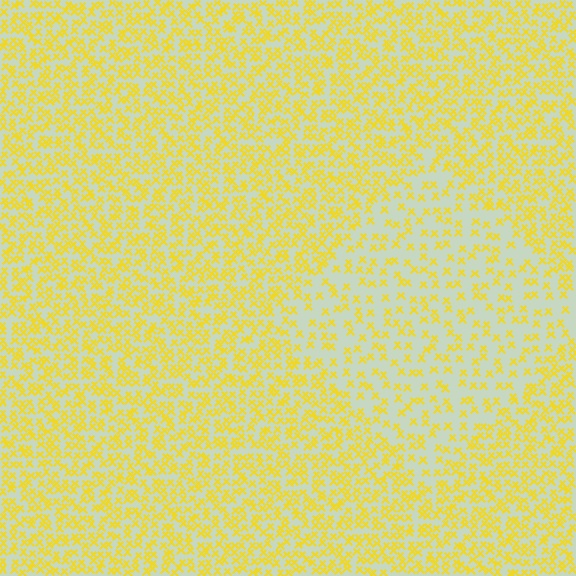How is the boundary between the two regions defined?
The boundary is defined by a change in element density (approximately 2.0x ratio). All elements are the same color, size, and shape.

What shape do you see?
I see a diamond.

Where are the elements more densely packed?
The elements are more densely packed outside the diamond boundary.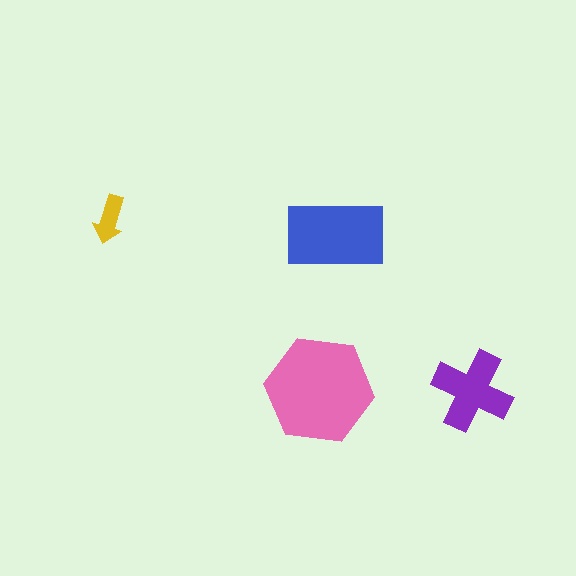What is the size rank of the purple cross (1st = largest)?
3rd.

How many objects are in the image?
There are 4 objects in the image.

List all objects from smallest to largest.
The yellow arrow, the purple cross, the blue rectangle, the pink hexagon.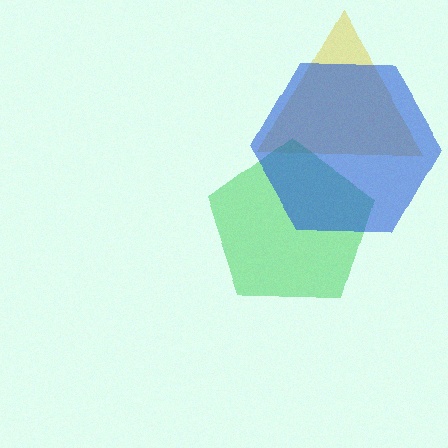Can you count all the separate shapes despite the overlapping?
Yes, there are 3 separate shapes.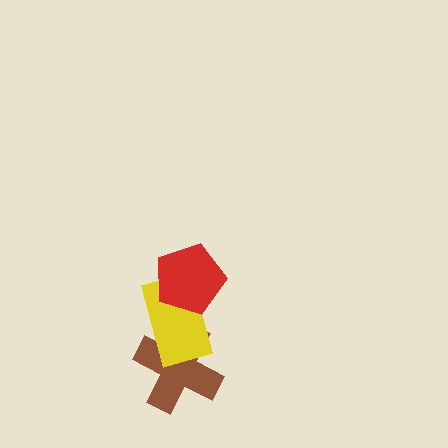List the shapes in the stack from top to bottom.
From top to bottom: the red pentagon, the yellow rectangle, the brown cross.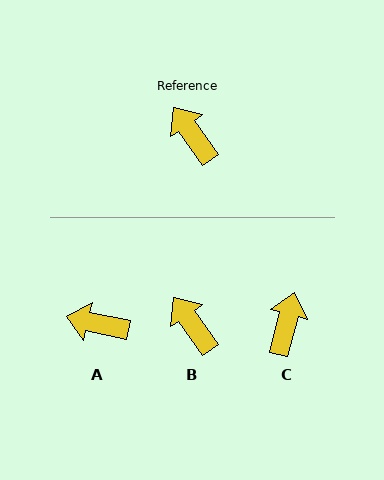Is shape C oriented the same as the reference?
No, it is off by about 50 degrees.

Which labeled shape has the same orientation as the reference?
B.